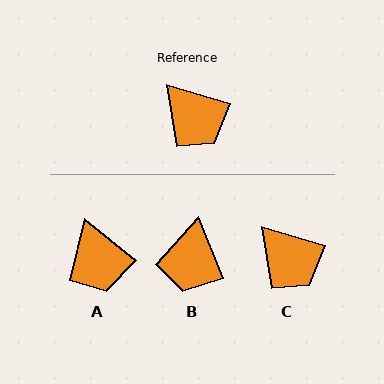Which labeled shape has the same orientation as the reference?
C.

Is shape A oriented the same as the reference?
No, it is off by about 22 degrees.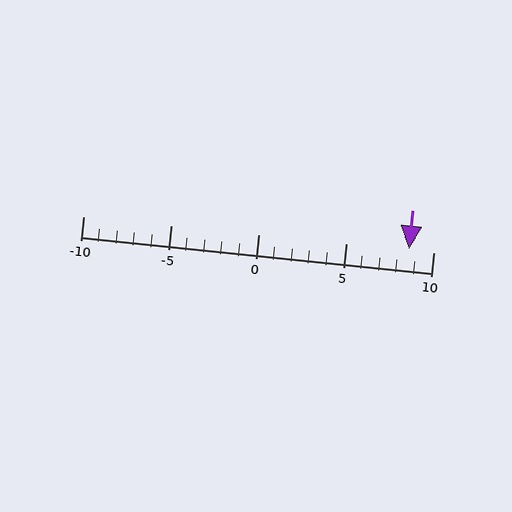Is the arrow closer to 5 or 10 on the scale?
The arrow is closer to 10.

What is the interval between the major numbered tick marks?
The major tick marks are spaced 5 units apart.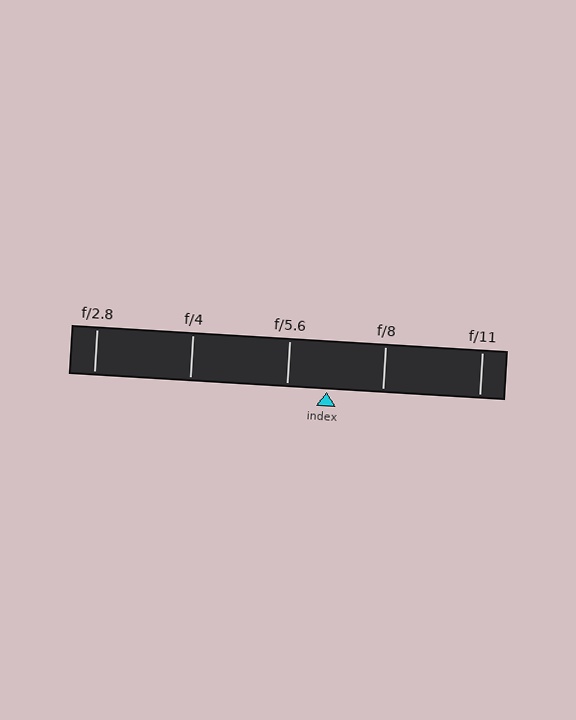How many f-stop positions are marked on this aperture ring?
There are 5 f-stop positions marked.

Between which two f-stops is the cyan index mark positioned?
The index mark is between f/5.6 and f/8.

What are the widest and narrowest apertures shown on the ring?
The widest aperture shown is f/2.8 and the narrowest is f/11.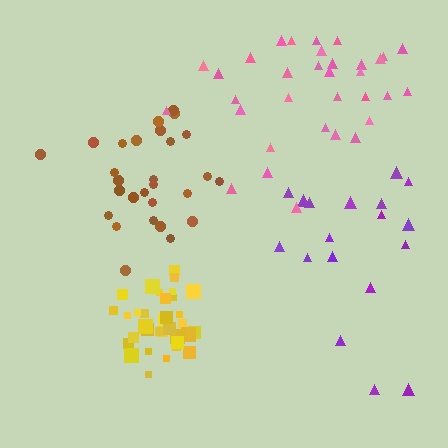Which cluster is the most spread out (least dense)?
Purple.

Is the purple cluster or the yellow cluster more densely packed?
Yellow.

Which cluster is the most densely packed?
Yellow.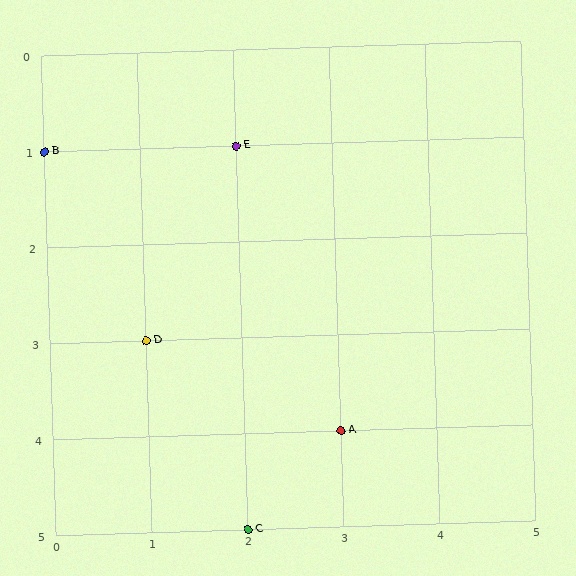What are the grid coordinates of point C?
Point C is at grid coordinates (2, 5).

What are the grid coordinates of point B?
Point B is at grid coordinates (0, 1).